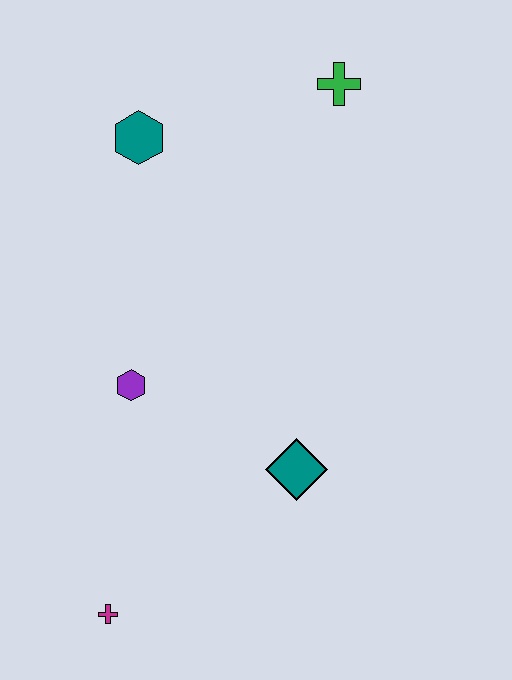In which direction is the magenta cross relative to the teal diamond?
The magenta cross is to the left of the teal diamond.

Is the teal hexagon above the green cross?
No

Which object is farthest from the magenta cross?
The green cross is farthest from the magenta cross.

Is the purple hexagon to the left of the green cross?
Yes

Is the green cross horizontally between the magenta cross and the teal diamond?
No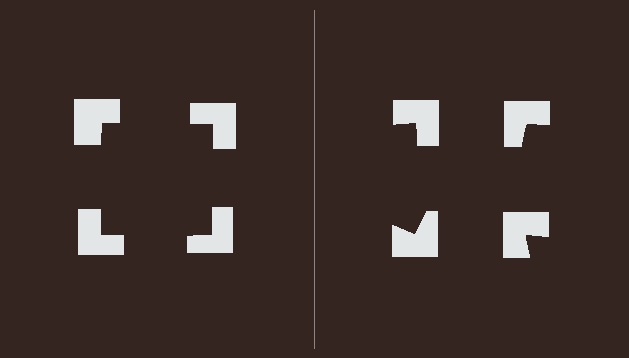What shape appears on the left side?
An illusory square.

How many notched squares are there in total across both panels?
8 — 4 on each side.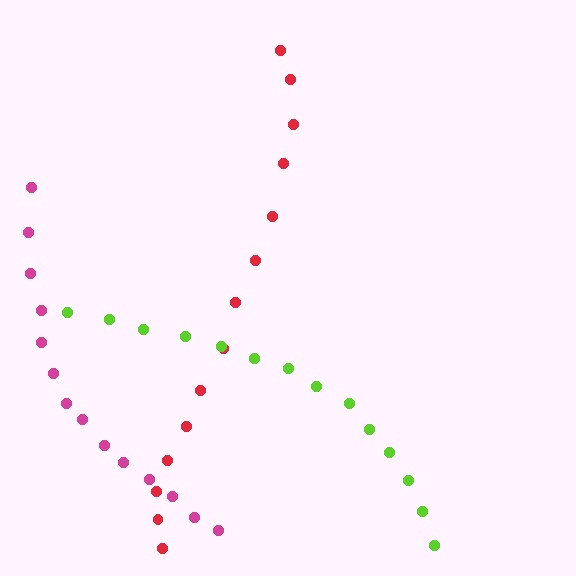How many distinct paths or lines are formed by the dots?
There are 3 distinct paths.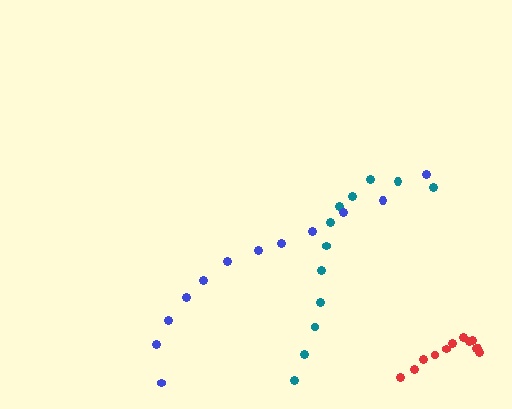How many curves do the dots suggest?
There are 3 distinct paths.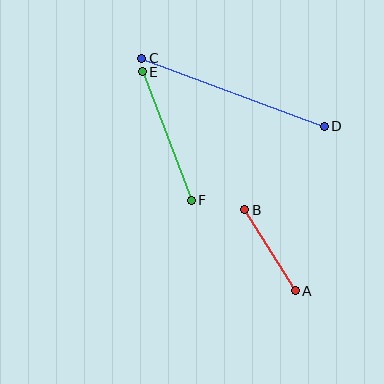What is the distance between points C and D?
The distance is approximately 195 pixels.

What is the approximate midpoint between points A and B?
The midpoint is at approximately (270, 250) pixels.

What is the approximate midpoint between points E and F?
The midpoint is at approximately (167, 136) pixels.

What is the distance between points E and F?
The distance is approximately 137 pixels.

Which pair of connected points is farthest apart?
Points C and D are farthest apart.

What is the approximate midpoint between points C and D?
The midpoint is at approximately (233, 92) pixels.